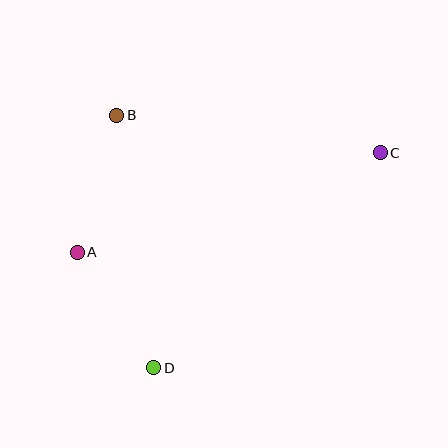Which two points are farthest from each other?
Points A and C are farthest from each other.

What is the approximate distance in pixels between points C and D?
The distance between C and D is approximately 312 pixels.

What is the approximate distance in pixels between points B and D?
The distance between B and D is approximately 255 pixels.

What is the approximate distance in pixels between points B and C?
The distance between B and C is approximately 267 pixels.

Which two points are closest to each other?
Points A and D are closest to each other.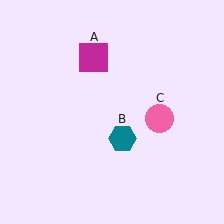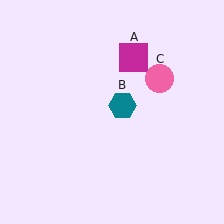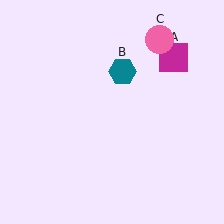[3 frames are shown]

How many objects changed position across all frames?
3 objects changed position: magenta square (object A), teal hexagon (object B), pink circle (object C).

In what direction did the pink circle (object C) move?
The pink circle (object C) moved up.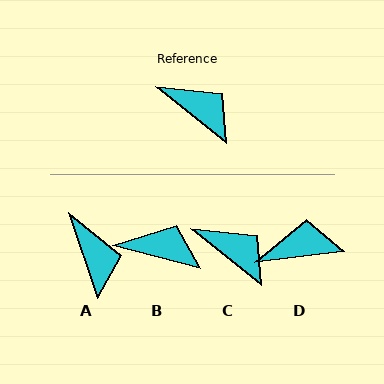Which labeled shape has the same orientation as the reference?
C.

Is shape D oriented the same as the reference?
No, it is off by about 45 degrees.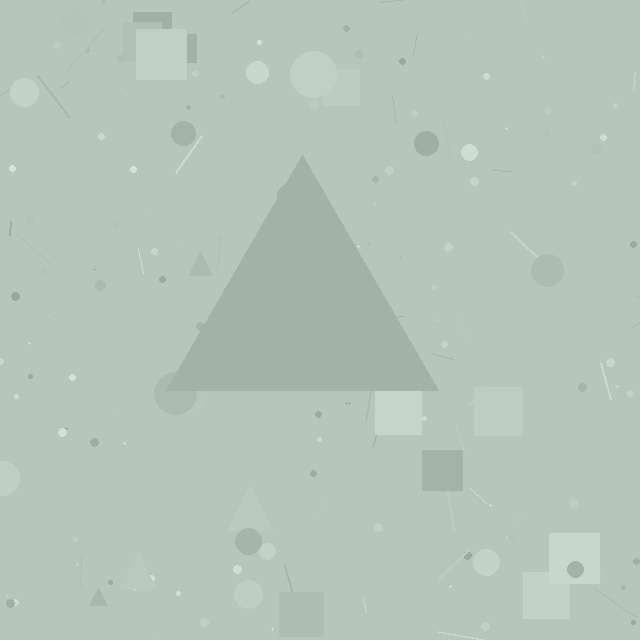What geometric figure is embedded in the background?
A triangle is embedded in the background.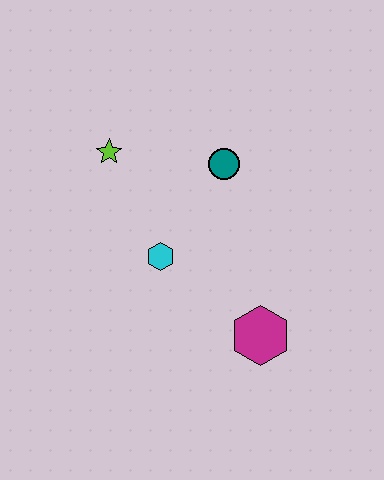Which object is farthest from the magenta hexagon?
The lime star is farthest from the magenta hexagon.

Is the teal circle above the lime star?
No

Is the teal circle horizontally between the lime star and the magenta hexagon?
Yes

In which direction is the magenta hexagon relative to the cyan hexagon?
The magenta hexagon is to the right of the cyan hexagon.